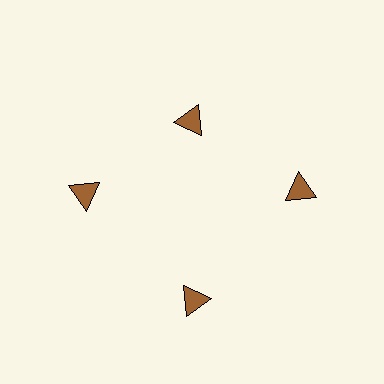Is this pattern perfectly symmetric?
No. The 4 brown triangles are arranged in a ring, but one element near the 12 o'clock position is pulled inward toward the center, breaking the 4-fold rotational symmetry.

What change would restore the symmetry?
The symmetry would be restored by moving it outward, back onto the ring so that all 4 triangles sit at equal angles and equal distance from the center.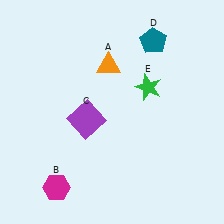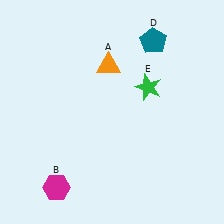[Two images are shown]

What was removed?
The purple square (C) was removed in Image 2.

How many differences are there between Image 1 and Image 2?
There is 1 difference between the two images.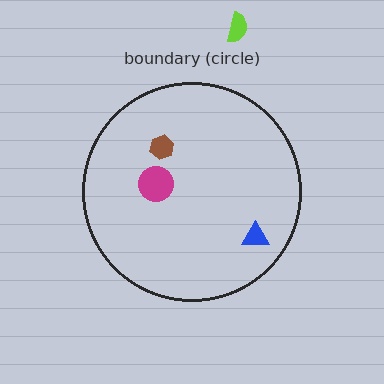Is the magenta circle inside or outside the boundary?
Inside.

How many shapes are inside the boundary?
3 inside, 1 outside.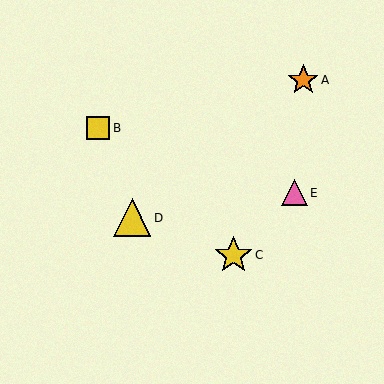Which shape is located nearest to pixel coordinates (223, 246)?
The yellow star (labeled C) at (233, 255) is nearest to that location.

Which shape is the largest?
The yellow star (labeled C) is the largest.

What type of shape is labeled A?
Shape A is an orange star.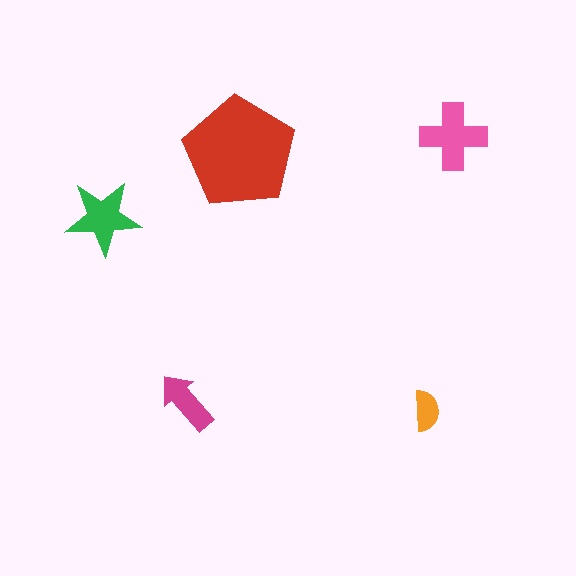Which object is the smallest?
The orange semicircle.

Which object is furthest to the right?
The pink cross is rightmost.